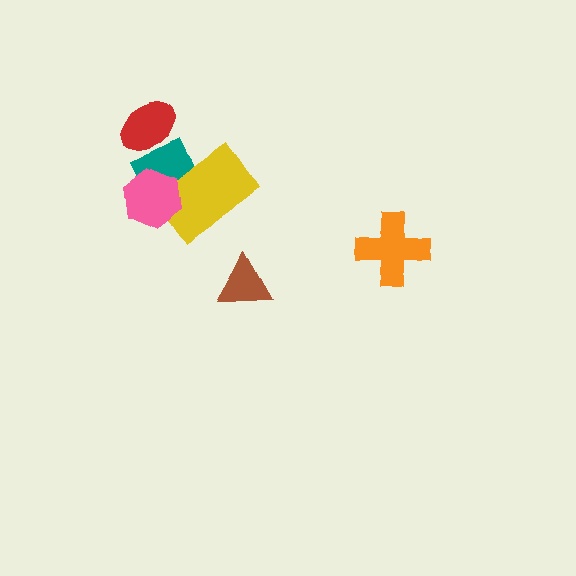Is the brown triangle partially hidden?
No, no other shape covers it.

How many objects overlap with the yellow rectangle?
2 objects overlap with the yellow rectangle.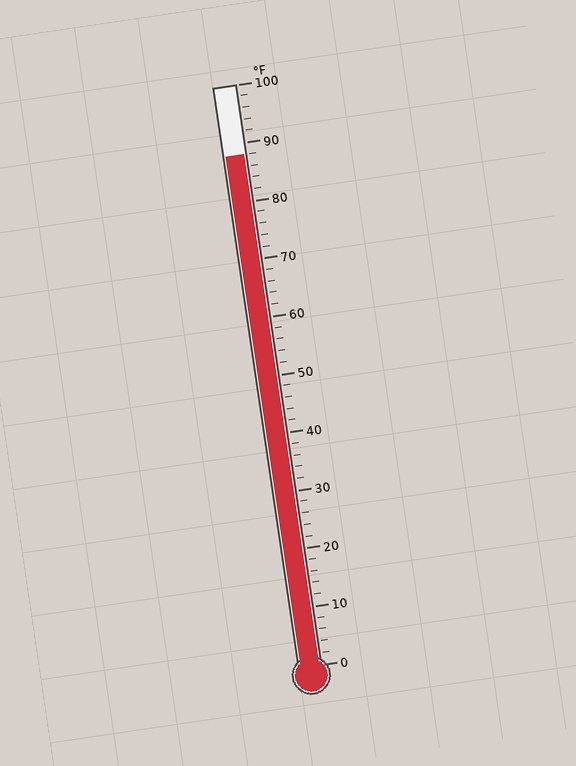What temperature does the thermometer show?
The thermometer shows approximately 88°F.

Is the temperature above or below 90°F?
The temperature is below 90°F.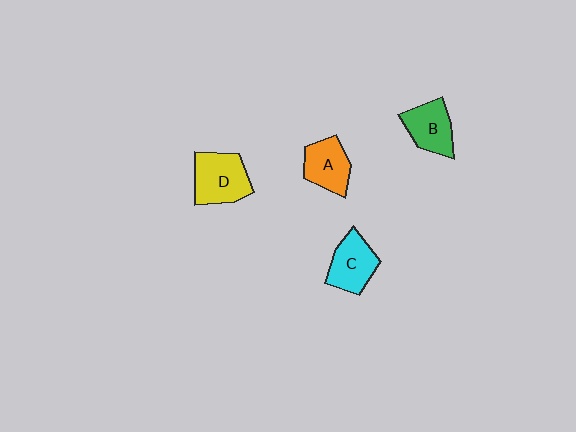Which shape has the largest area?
Shape D (yellow).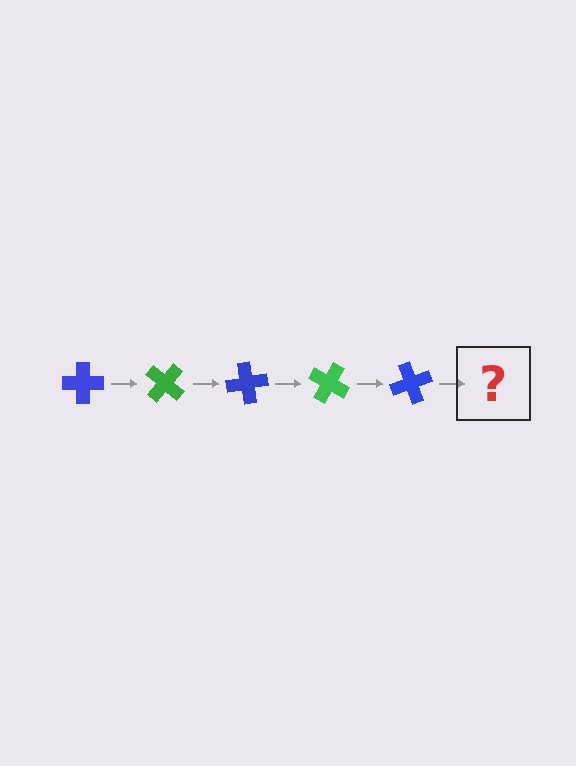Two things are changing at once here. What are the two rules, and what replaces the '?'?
The two rules are that it rotates 40 degrees each step and the color cycles through blue and green. The '?' should be a green cross, rotated 200 degrees from the start.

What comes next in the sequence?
The next element should be a green cross, rotated 200 degrees from the start.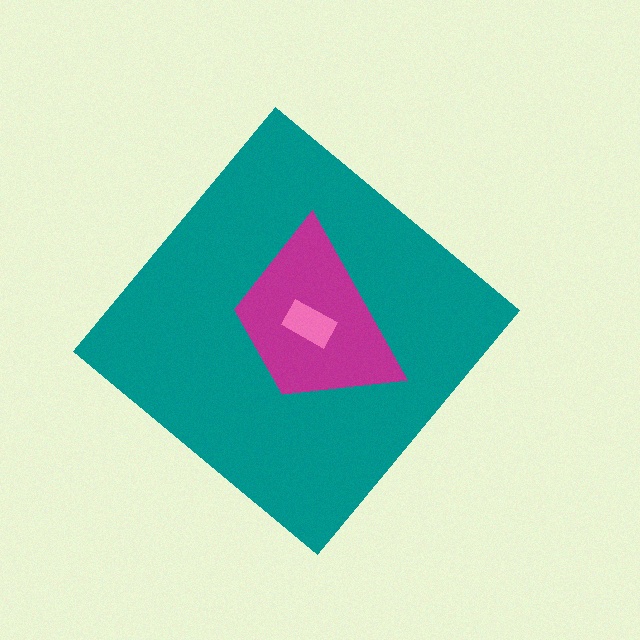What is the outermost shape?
The teal diamond.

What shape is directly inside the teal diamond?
The magenta trapezoid.